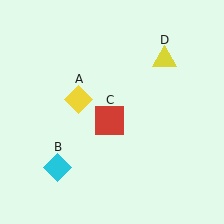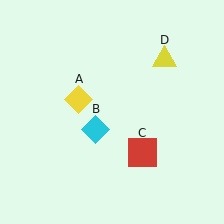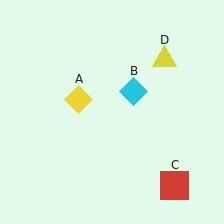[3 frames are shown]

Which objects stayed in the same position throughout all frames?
Yellow diamond (object A) and yellow triangle (object D) remained stationary.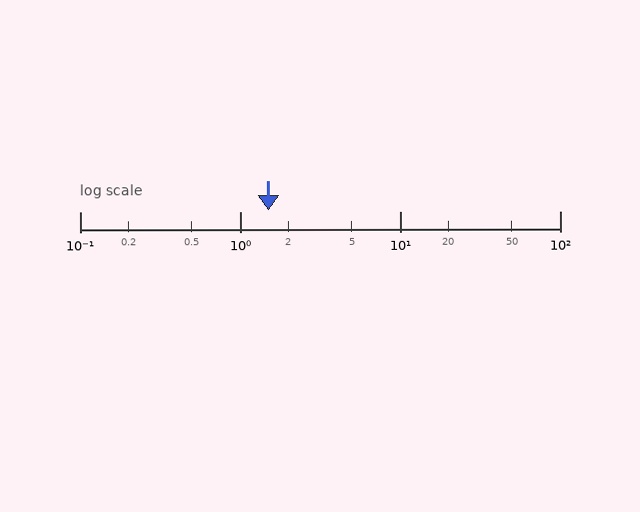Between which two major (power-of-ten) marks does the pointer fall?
The pointer is between 1 and 10.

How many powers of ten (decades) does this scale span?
The scale spans 3 decades, from 0.1 to 100.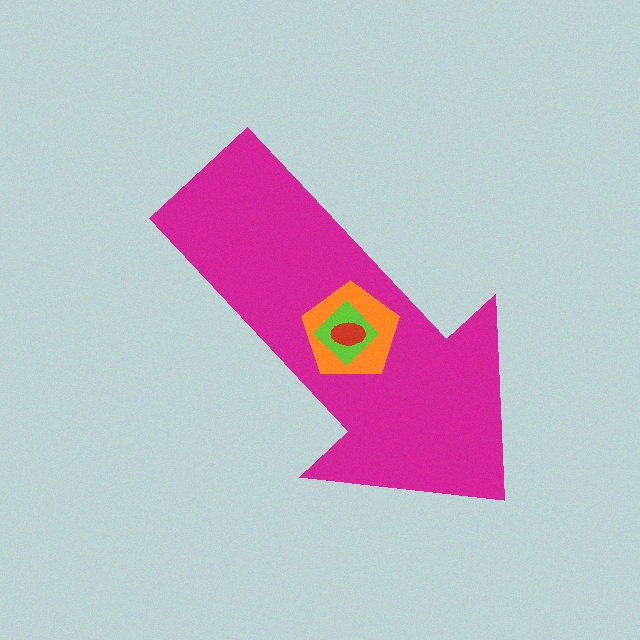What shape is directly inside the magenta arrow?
The orange pentagon.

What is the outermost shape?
The magenta arrow.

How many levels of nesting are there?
4.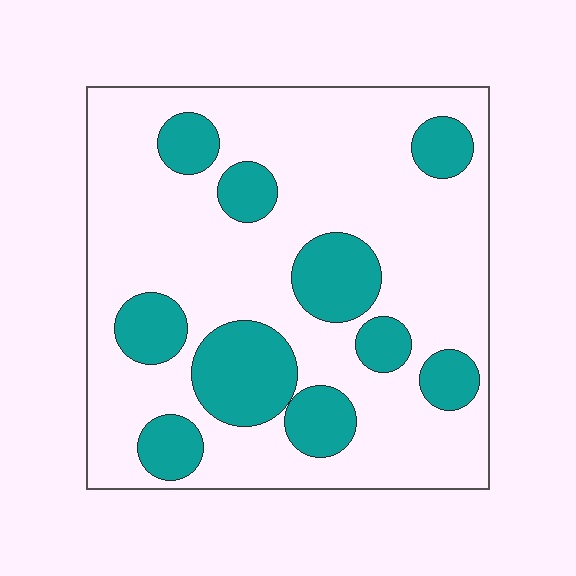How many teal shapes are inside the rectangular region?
10.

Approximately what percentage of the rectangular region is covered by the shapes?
Approximately 25%.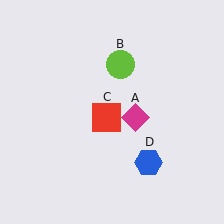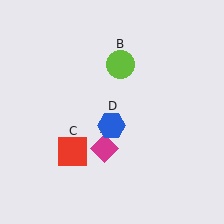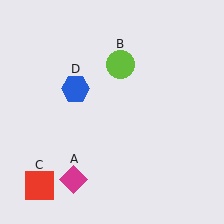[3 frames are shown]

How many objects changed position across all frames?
3 objects changed position: magenta diamond (object A), red square (object C), blue hexagon (object D).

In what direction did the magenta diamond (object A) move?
The magenta diamond (object A) moved down and to the left.